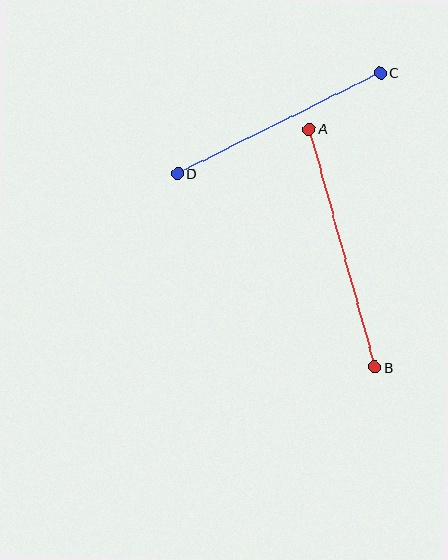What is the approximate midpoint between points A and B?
The midpoint is at approximately (342, 248) pixels.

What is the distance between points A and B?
The distance is approximately 247 pixels.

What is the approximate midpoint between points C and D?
The midpoint is at approximately (279, 123) pixels.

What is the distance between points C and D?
The distance is approximately 226 pixels.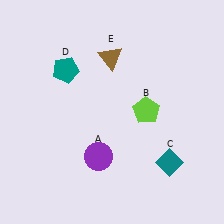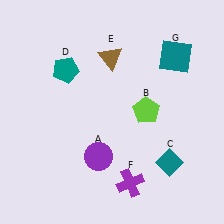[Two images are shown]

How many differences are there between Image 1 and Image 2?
There are 2 differences between the two images.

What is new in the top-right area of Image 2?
A teal square (G) was added in the top-right area of Image 2.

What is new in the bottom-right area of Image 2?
A purple cross (F) was added in the bottom-right area of Image 2.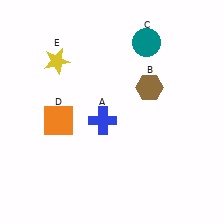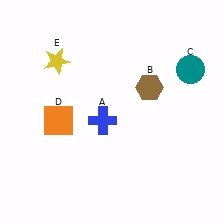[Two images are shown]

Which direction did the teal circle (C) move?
The teal circle (C) moved right.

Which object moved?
The teal circle (C) moved right.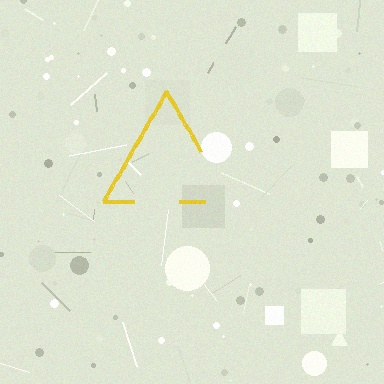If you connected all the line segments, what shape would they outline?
They would outline a triangle.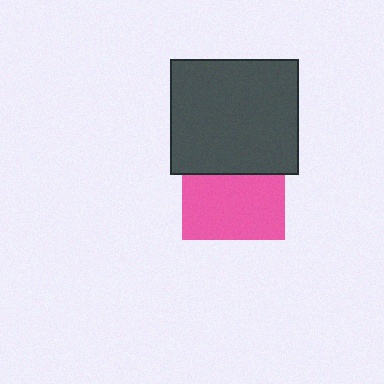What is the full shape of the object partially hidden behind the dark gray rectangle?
The partially hidden object is a pink square.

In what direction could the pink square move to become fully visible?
The pink square could move down. That would shift it out from behind the dark gray rectangle entirely.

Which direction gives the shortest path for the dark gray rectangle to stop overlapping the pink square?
Moving up gives the shortest separation.